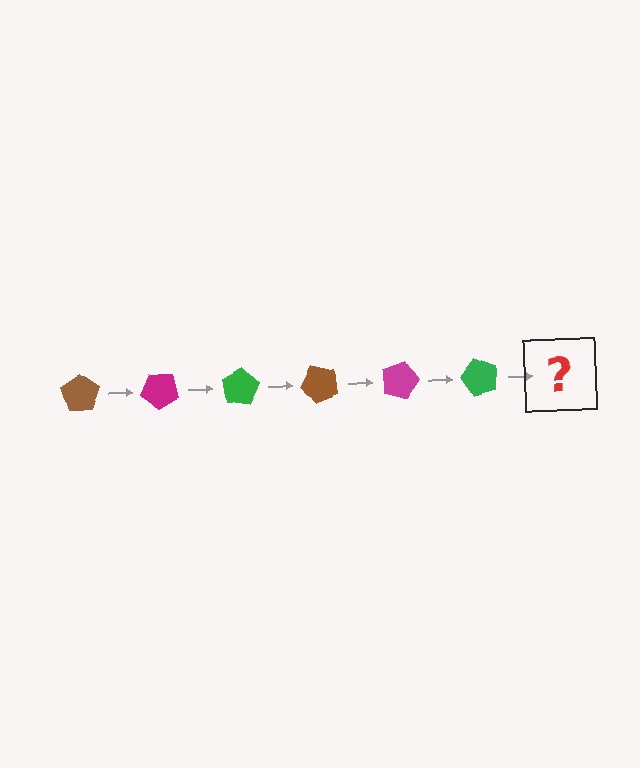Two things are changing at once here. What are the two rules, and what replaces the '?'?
The two rules are that it rotates 40 degrees each step and the color cycles through brown, magenta, and green. The '?' should be a brown pentagon, rotated 240 degrees from the start.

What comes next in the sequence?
The next element should be a brown pentagon, rotated 240 degrees from the start.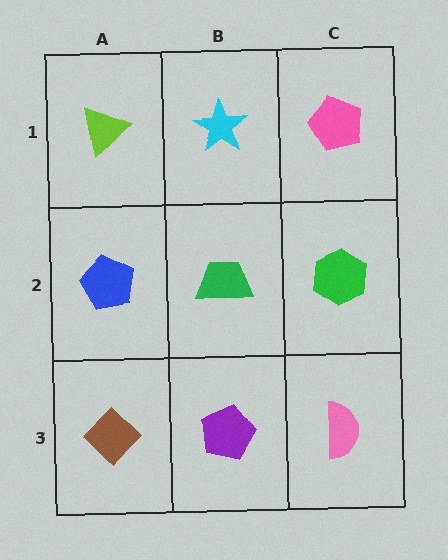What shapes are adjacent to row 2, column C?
A pink pentagon (row 1, column C), a pink semicircle (row 3, column C), a green trapezoid (row 2, column B).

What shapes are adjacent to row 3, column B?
A green trapezoid (row 2, column B), a brown diamond (row 3, column A), a pink semicircle (row 3, column C).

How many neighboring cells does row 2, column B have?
4.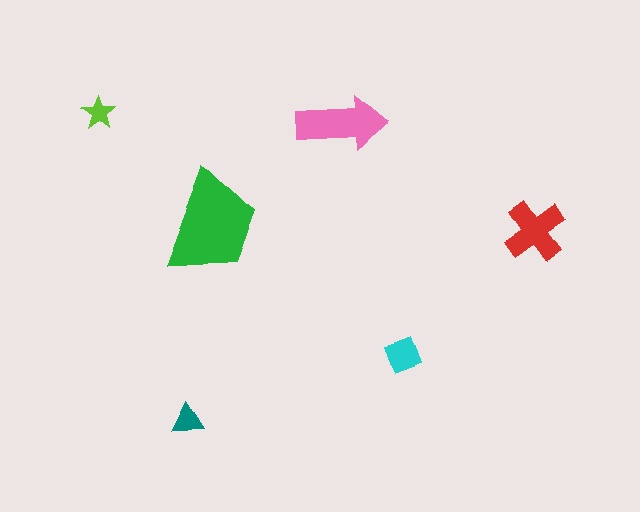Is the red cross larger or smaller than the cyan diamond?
Larger.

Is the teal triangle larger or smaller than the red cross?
Smaller.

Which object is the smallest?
The lime star.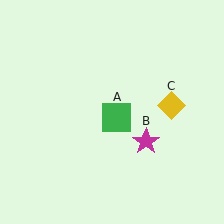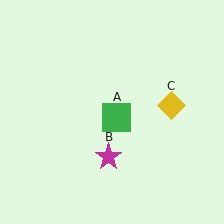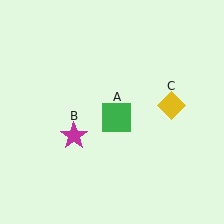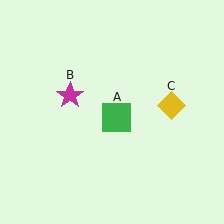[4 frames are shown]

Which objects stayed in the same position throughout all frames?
Green square (object A) and yellow diamond (object C) remained stationary.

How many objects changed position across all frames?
1 object changed position: magenta star (object B).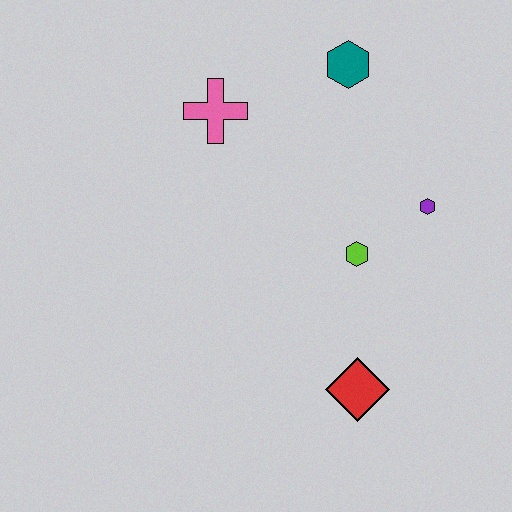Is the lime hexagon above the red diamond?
Yes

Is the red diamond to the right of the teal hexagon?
Yes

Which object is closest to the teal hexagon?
The pink cross is closest to the teal hexagon.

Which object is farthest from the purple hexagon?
The pink cross is farthest from the purple hexagon.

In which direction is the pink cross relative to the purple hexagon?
The pink cross is to the left of the purple hexagon.